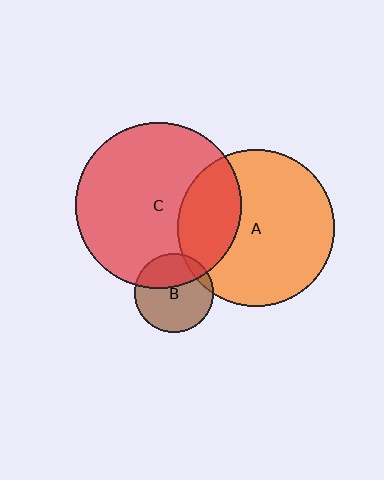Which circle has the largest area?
Circle C (red).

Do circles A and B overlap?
Yes.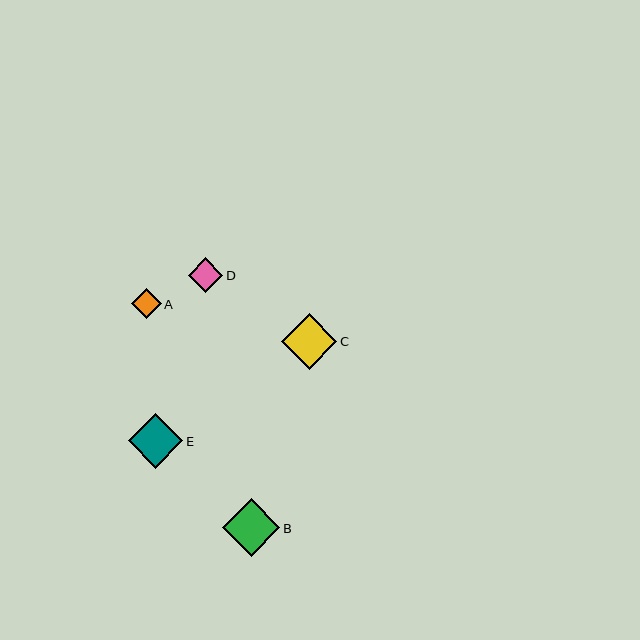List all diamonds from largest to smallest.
From largest to smallest: B, C, E, D, A.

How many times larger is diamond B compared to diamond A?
Diamond B is approximately 1.9 times the size of diamond A.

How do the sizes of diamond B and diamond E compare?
Diamond B and diamond E are approximately the same size.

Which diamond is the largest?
Diamond B is the largest with a size of approximately 58 pixels.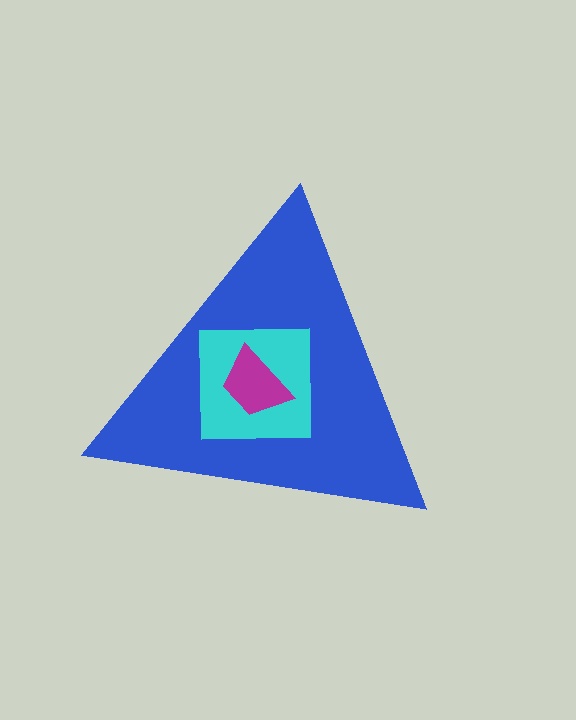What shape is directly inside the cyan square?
The magenta trapezoid.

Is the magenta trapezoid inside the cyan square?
Yes.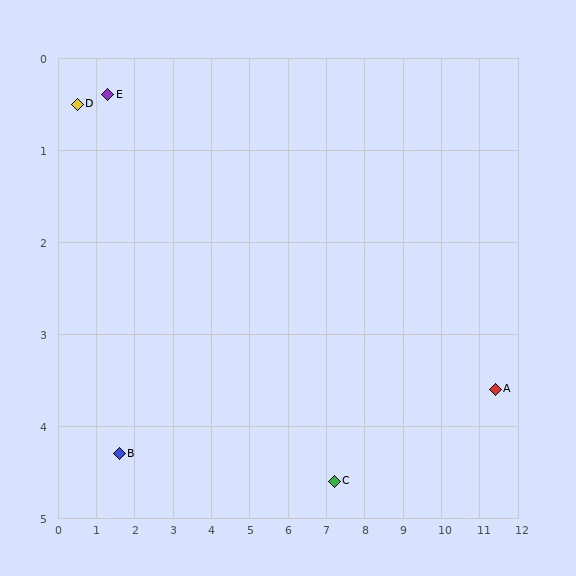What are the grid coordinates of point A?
Point A is at approximately (11.4, 3.6).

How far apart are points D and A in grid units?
Points D and A are about 11.3 grid units apart.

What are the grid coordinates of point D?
Point D is at approximately (0.5, 0.5).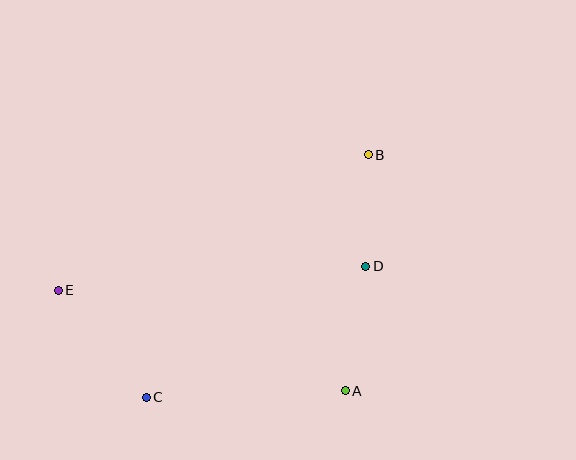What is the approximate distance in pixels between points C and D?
The distance between C and D is approximately 256 pixels.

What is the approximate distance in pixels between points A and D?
The distance between A and D is approximately 126 pixels.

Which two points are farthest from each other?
Points B and E are farthest from each other.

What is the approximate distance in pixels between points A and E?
The distance between A and E is approximately 304 pixels.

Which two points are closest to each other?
Points B and D are closest to each other.